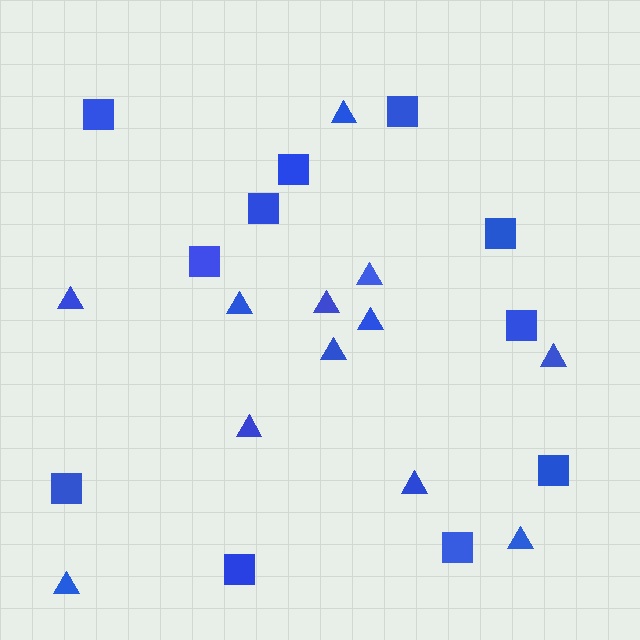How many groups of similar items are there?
There are 2 groups: one group of squares (11) and one group of triangles (12).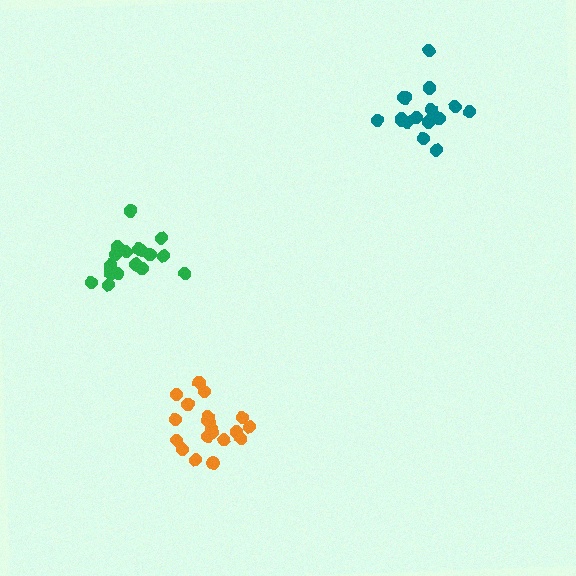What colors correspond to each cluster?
The clusters are colored: green, orange, teal.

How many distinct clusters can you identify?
There are 3 distinct clusters.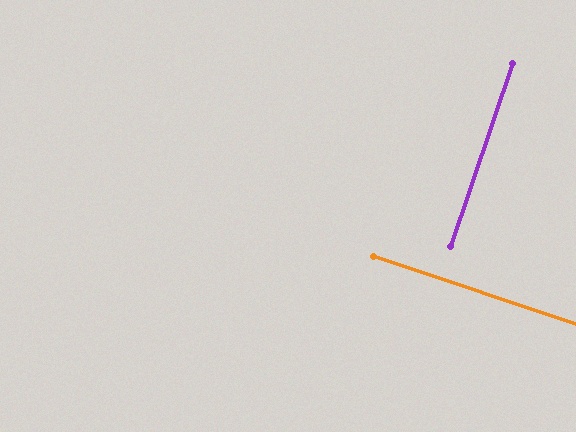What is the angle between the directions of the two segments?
Approximately 90 degrees.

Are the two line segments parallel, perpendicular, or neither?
Perpendicular — they meet at approximately 90°.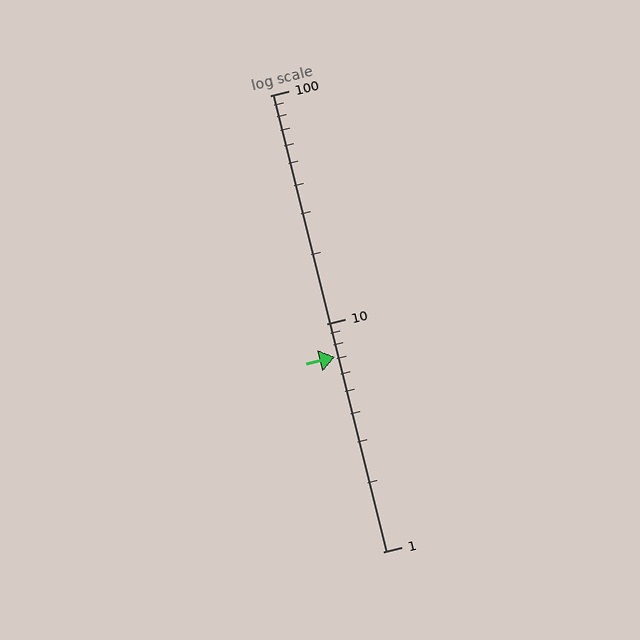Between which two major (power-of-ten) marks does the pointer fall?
The pointer is between 1 and 10.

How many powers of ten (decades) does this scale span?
The scale spans 2 decades, from 1 to 100.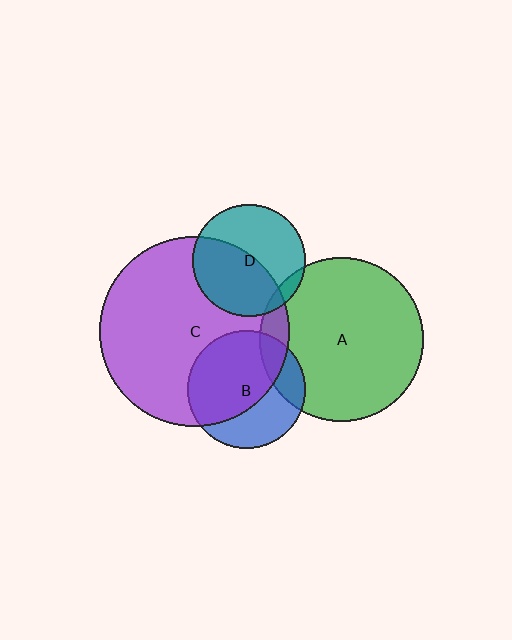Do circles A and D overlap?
Yes.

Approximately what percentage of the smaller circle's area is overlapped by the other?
Approximately 5%.